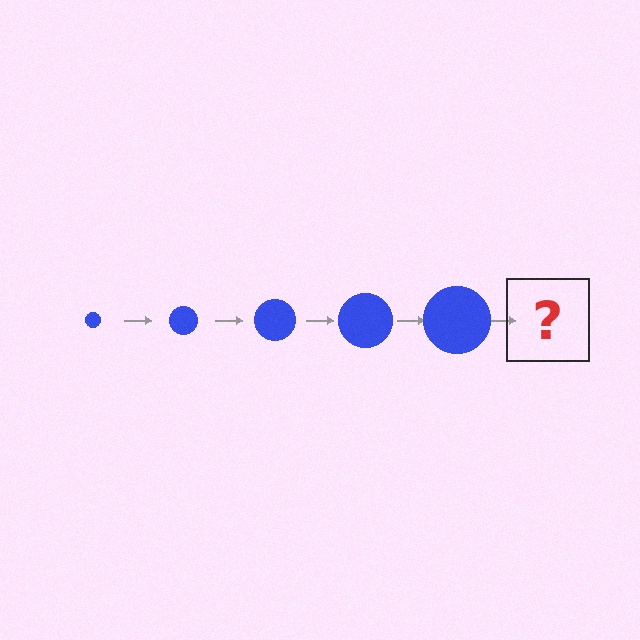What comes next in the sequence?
The next element should be a blue circle, larger than the previous one.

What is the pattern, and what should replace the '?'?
The pattern is that the circle gets progressively larger each step. The '?' should be a blue circle, larger than the previous one.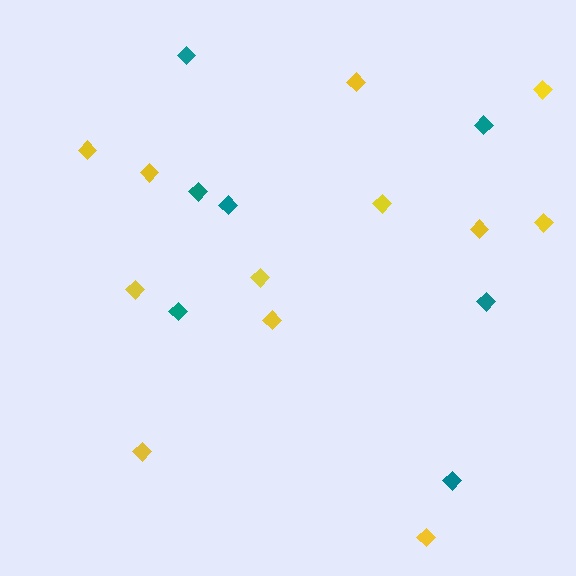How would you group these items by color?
There are 2 groups: one group of yellow diamonds (12) and one group of teal diamonds (7).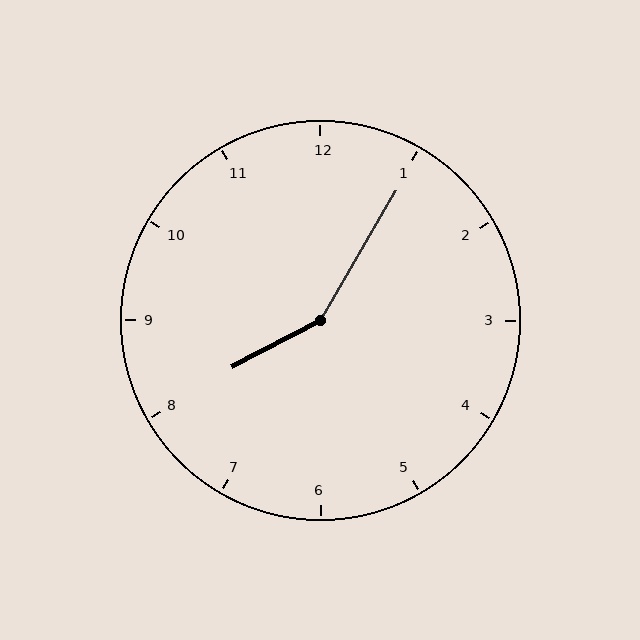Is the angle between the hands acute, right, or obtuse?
It is obtuse.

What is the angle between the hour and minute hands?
Approximately 148 degrees.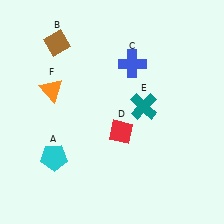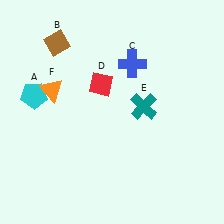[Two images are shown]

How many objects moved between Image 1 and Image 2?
2 objects moved between the two images.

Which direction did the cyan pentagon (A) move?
The cyan pentagon (A) moved up.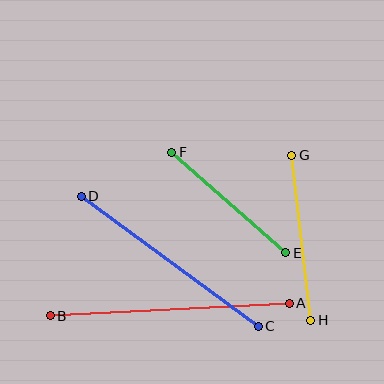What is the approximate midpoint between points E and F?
The midpoint is at approximately (229, 203) pixels.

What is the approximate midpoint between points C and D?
The midpoint is at approximately (170, 261) pixels.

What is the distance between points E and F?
The distance is approximately 152 pixels.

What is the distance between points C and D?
The distance is approximately 220 pixels.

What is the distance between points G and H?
The distance is approximately 166 pixels.